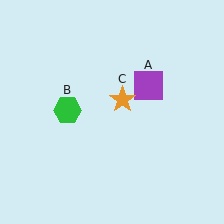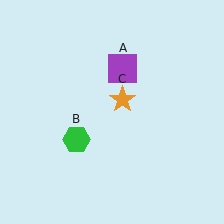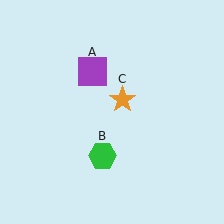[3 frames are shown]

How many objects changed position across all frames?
2 objects changed position: purple square (object A), green hexagon (object B).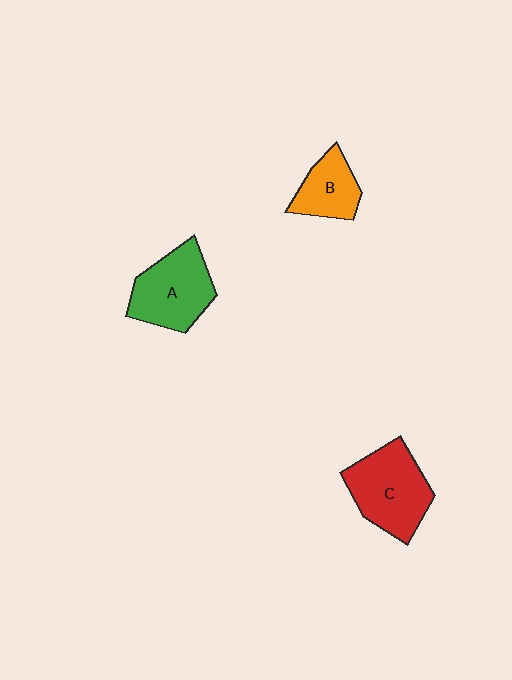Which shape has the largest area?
Shape C (red).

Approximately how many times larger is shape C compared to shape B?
Approximately 1.7 times.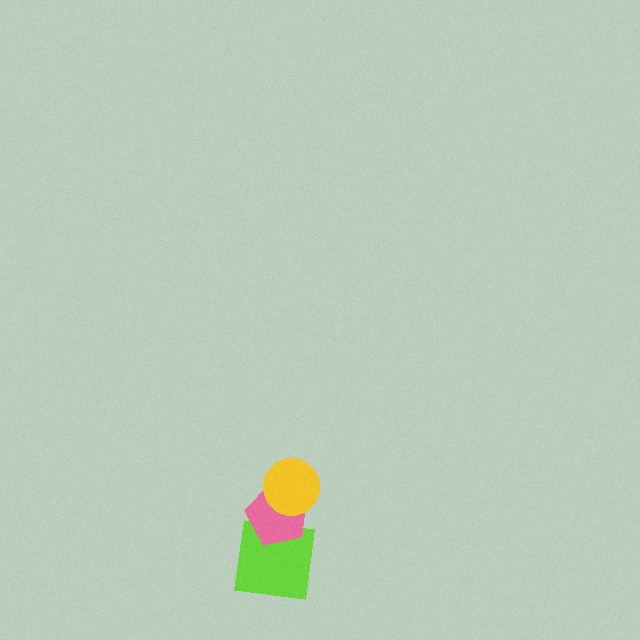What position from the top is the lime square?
The lime square is 3rd from the top.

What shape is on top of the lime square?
The pink pentagon is on top of the lime square.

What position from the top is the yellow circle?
The yellow circle is 1st from the top.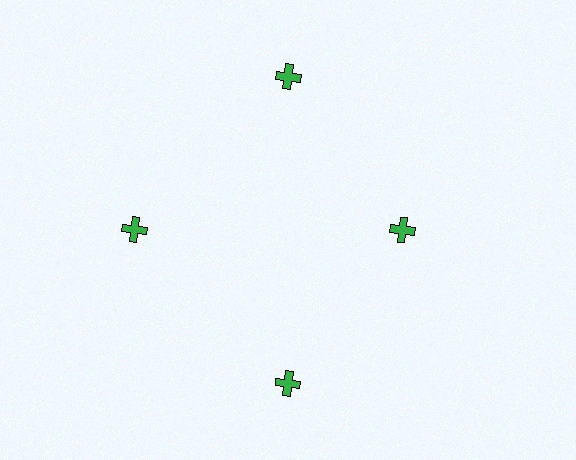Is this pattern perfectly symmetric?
No. The 4 green crosses are arranged in a ring, but one element near the 3 o'clock position is pulled inward toward the center, breaking the 4-fold rotational symmetry.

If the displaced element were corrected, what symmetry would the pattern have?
It would have 4-fold rotational symmetry — the pattern would map onto itself every 90 degrees.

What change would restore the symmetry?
The symmetry would be restored by moving it outward, back onto the ring so that all 4 crosses sit at equal angles and equal distance from the center.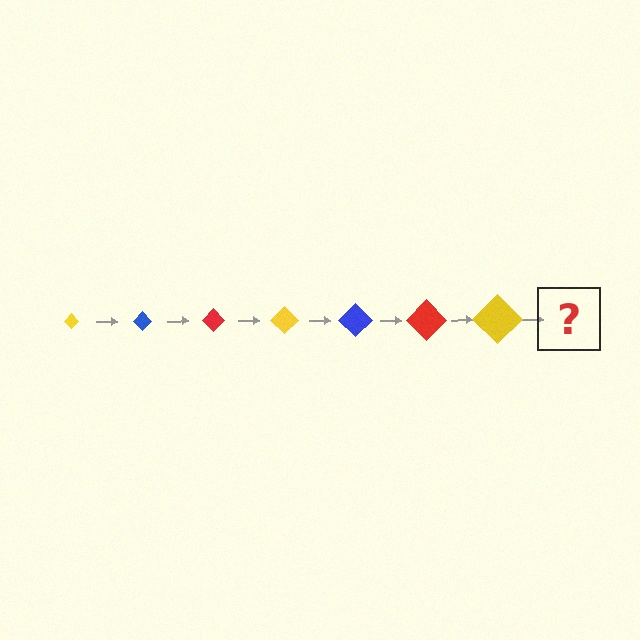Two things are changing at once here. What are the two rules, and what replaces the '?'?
The two rules are that the diamond grows larger each step and the color cycles through yellow, blue, and red. The '?' should be a blue diamond, larger than the previous one.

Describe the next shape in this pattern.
It should be a blue diamond, larger than the previous one.